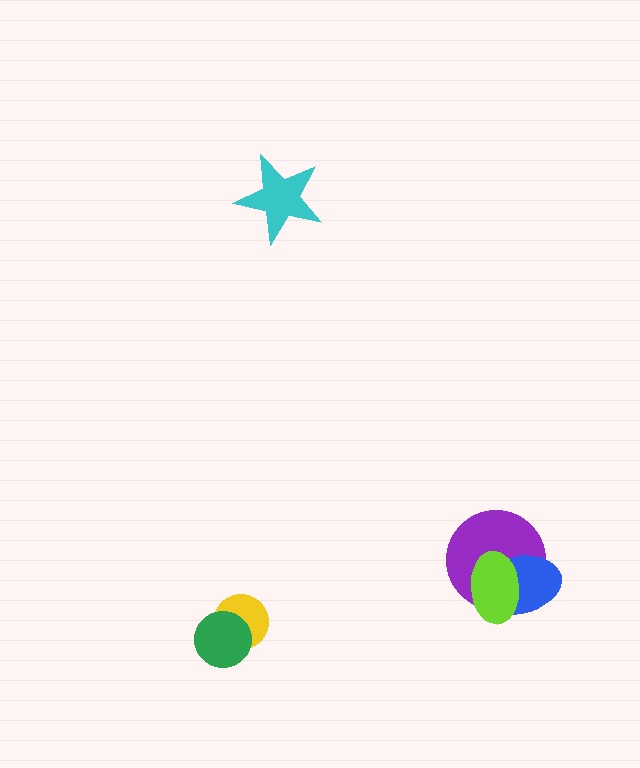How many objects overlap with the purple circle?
2 objects overlap with the purple circle.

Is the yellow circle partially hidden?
Yes, it is partially covered by another shape.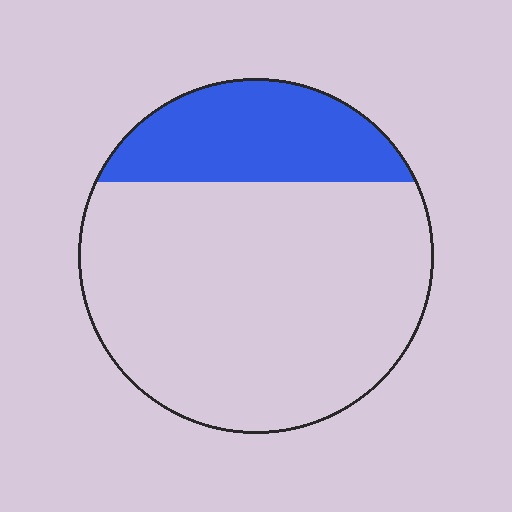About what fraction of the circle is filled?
About one quarter (1/4).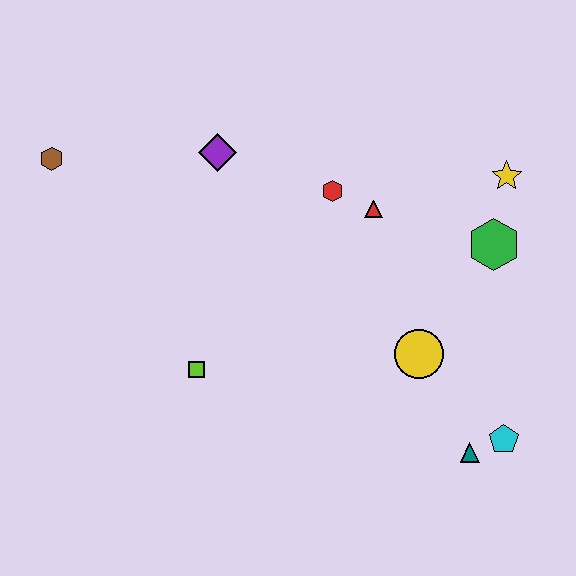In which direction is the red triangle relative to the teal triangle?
The red triangle is above the teal triangle.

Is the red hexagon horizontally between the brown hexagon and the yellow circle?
Yes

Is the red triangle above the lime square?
Yes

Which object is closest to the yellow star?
The green hexagon is closest to the yellow star.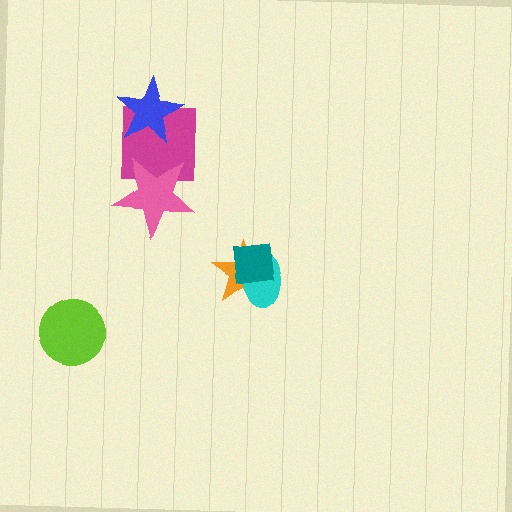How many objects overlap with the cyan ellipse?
2 objects overlap with the cyan ellipse.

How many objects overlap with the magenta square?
2 objects overlap with the magenta square.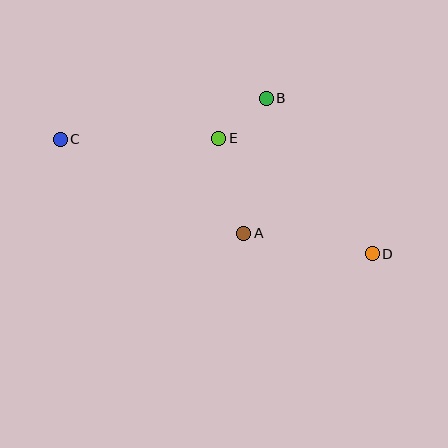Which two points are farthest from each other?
Points C and D are farthest from each other.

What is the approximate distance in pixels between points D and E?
The distance between D and E is approximately 192 pixels.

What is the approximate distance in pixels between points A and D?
The distance between A and D is approximately 130 pixels.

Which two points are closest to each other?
Points B and E are closest to each other.